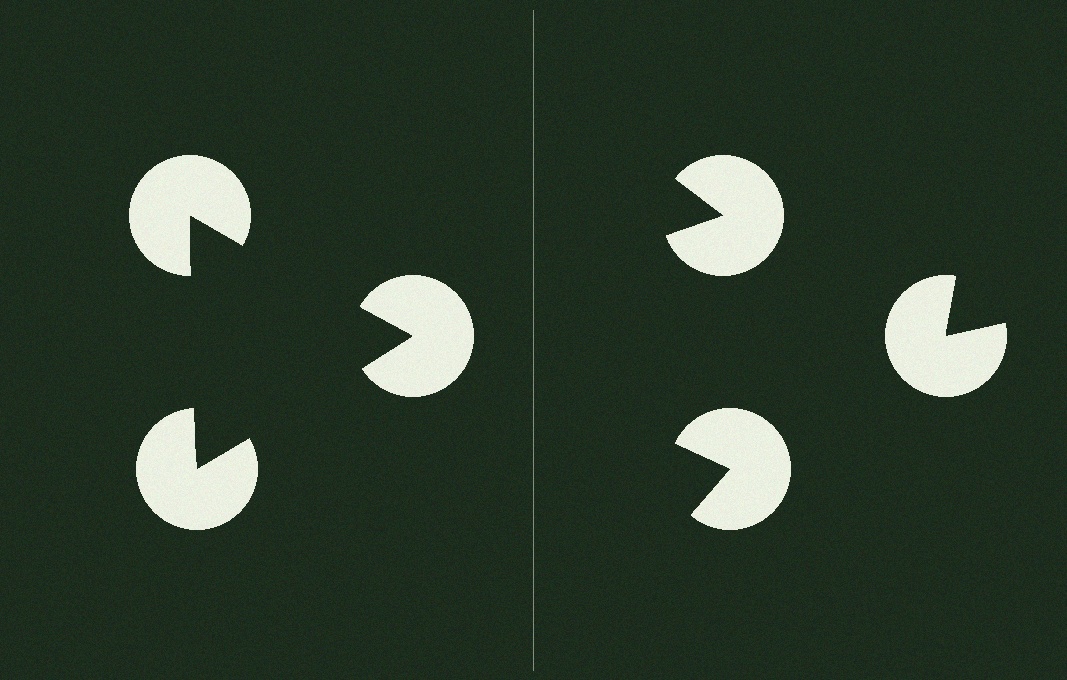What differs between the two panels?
The pac-man discs are positioned identically on both sides; only the wedge orientations differ. On the left they align to a triangle; on the right they are misaligned.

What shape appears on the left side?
An illusory triangle.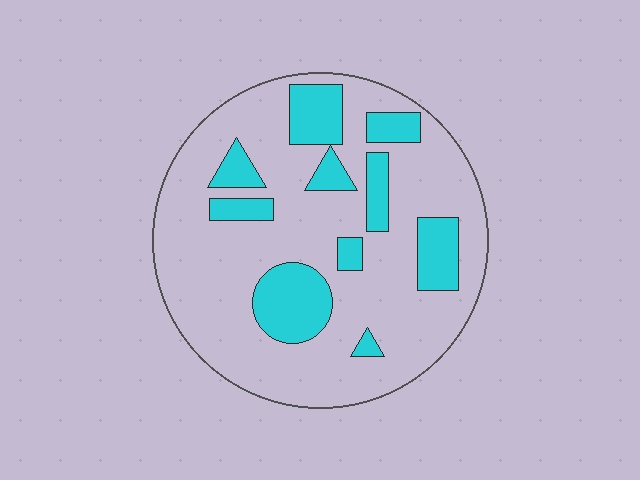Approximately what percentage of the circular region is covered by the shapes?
Approximately 25%.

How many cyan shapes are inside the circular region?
10.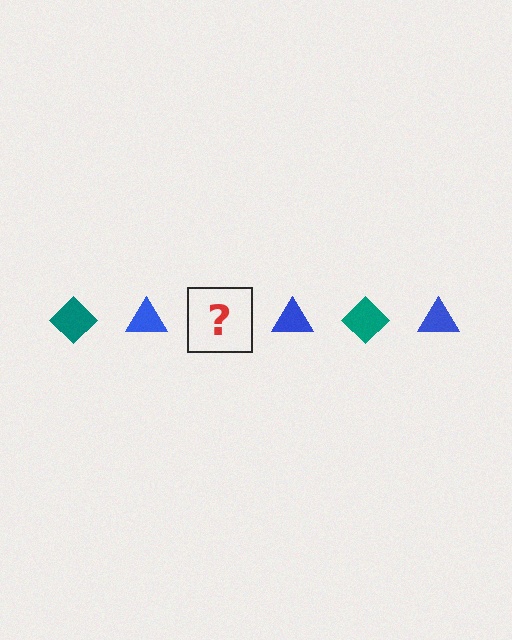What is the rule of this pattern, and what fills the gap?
The rule is that the pattern alternates between teal diamond and blue triangle. The gap should be filled with a teal diamond.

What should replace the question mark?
The question mark should be replaced with a teal diamond.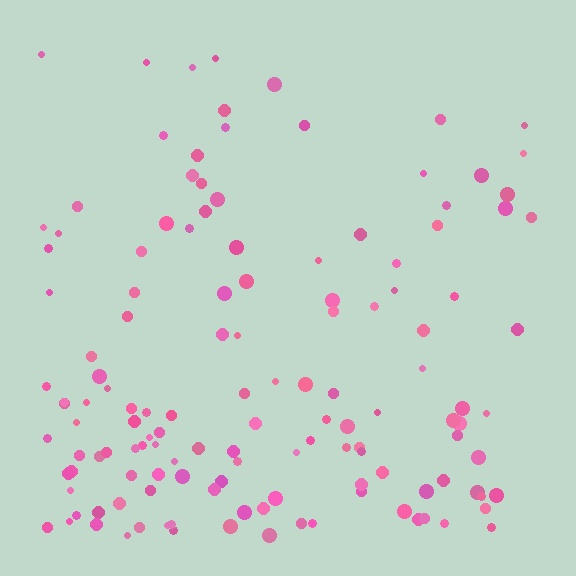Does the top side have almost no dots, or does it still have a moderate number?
Still a moderate number, just noticeably fewer than the bottom.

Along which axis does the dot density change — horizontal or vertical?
Vertical.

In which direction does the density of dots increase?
From top to bottom, with the bottom side densest.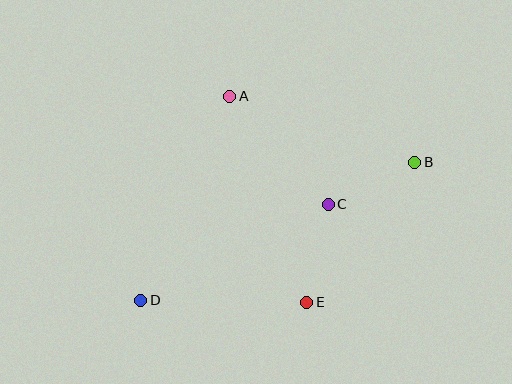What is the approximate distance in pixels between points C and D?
The distance between C and D is approximately 211 pixels.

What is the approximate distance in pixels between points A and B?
The distance between A and B is approximately 197 pixels.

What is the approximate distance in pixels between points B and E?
The distance between B and E is approximately 177 pixels.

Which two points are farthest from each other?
Points B and D are farthest from each other.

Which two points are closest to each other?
Points B and C are closest to each other.